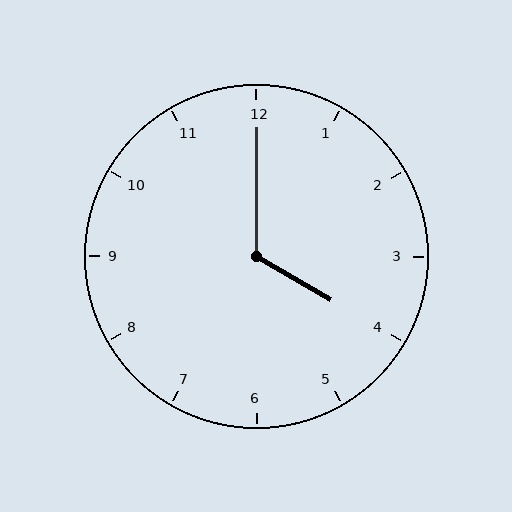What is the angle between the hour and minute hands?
Approximately 120 degrees.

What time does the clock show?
4:00.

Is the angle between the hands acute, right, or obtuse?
It is obtuse.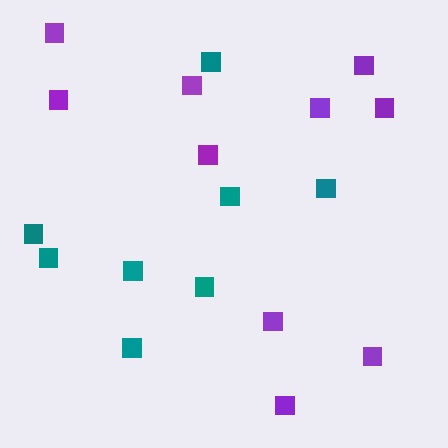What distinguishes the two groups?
There are 2 groups: one group of teal squares (8) and one group of purple squares (10).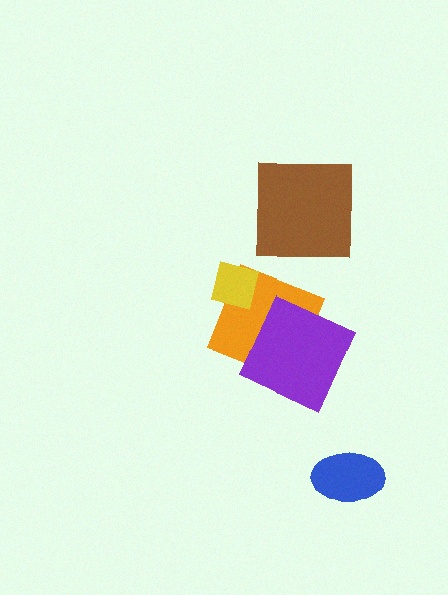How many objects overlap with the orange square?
2 objects overlap with the orange square.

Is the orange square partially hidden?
Yes, it is partially covered by another shape.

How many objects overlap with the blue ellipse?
0 objects overlap with the blue ellipse.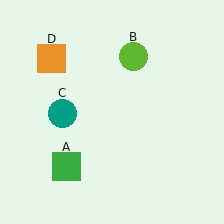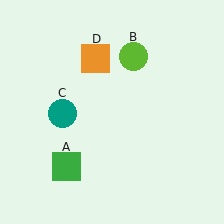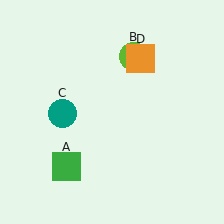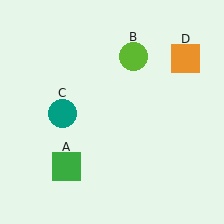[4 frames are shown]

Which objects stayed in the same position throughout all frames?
Green square (object A) and lime circle (object B) and teal circle (object C) remained stationary.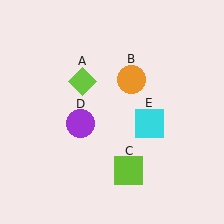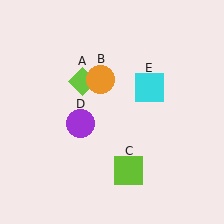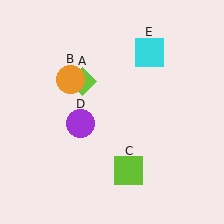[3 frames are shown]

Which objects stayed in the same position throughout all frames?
Lime diamond (object A) and lime square (object C) and purple circle (object D) remained stationary.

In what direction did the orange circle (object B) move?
The orange circle (object B) moved left.